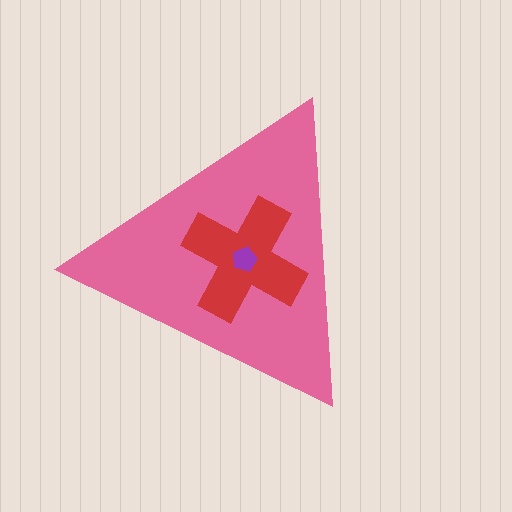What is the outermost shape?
The pink triangle.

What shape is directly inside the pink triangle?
The red cross.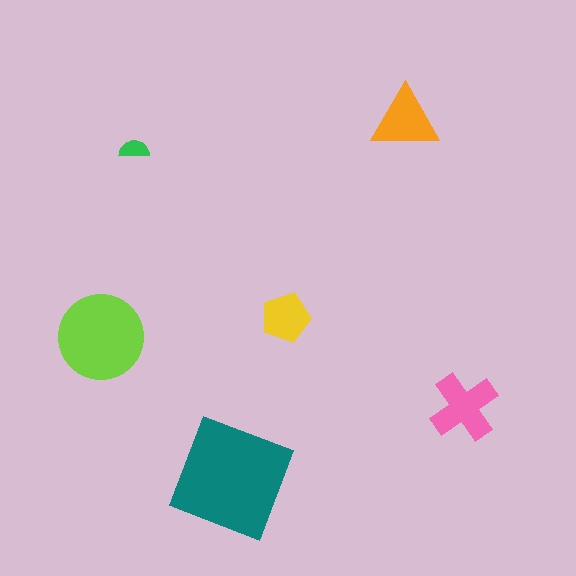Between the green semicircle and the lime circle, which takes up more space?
The lime circle.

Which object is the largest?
The teal square.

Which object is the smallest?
The green semicircle.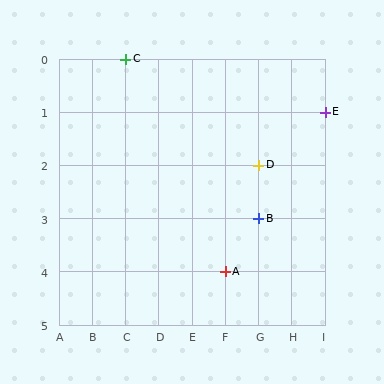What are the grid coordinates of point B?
Point B is at grid coordinates (G, 3).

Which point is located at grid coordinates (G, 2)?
Point D is at (G, 2).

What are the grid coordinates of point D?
Point D is at grid coordinates (G, 2).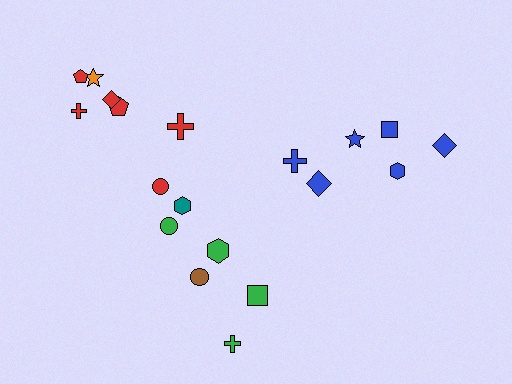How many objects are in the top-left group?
There are 8 objects.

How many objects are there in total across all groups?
There are 19 objects.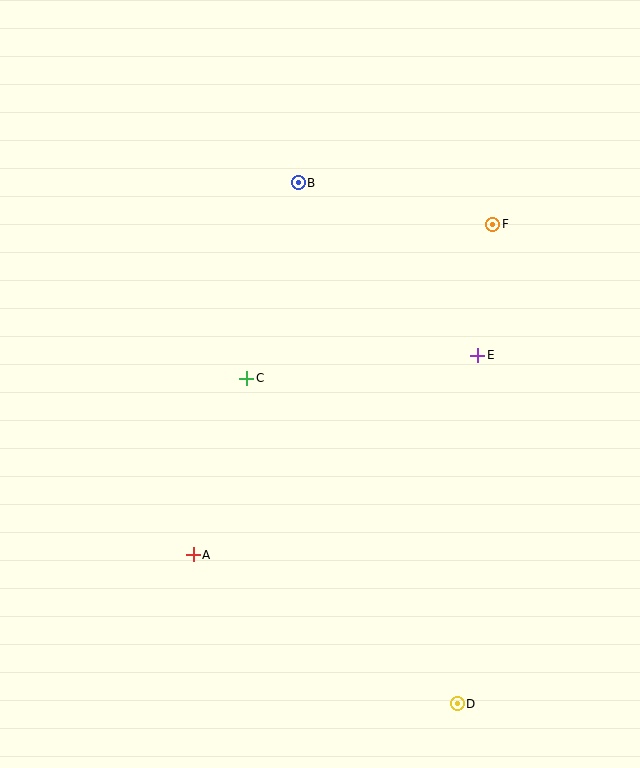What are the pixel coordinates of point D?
Point D is at (457, 704).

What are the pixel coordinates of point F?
Point F is at (493, 224).